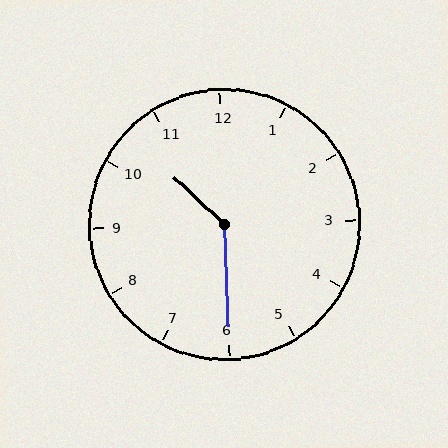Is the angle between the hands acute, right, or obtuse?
It is obtuse.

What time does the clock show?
10:30.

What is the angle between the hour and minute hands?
Approximately 135 degrees.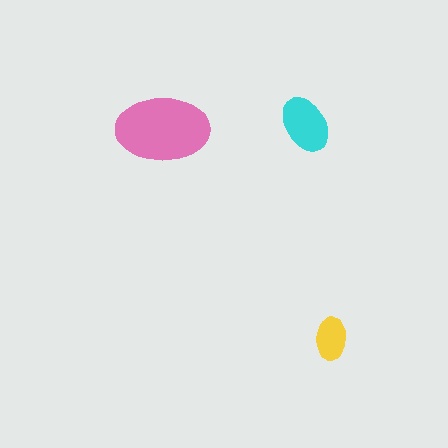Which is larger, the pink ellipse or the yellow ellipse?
The pink one.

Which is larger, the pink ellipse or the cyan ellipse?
The pink one.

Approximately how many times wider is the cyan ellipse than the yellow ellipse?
About 1.5 times wider.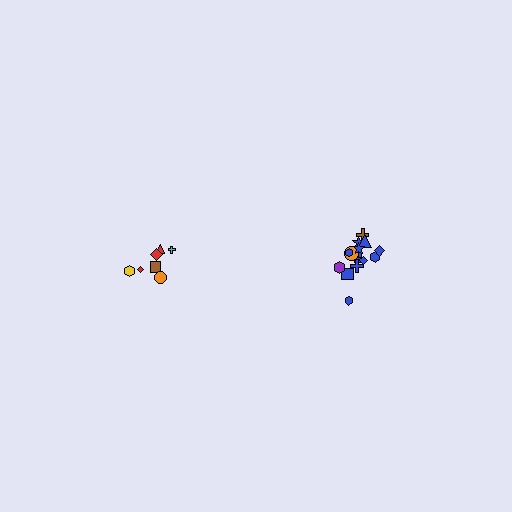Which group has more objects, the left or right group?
The right group.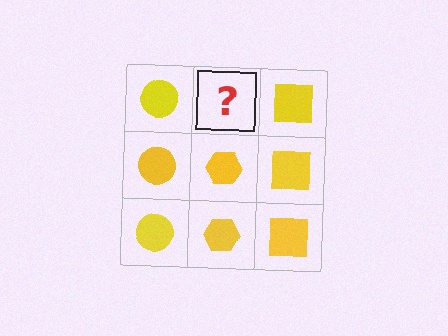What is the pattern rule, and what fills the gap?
The rule is that each column has a consistent shape. The gap should be filled with a yellow hexagon.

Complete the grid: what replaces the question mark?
The question mark should be replaced with a yellow hexagon.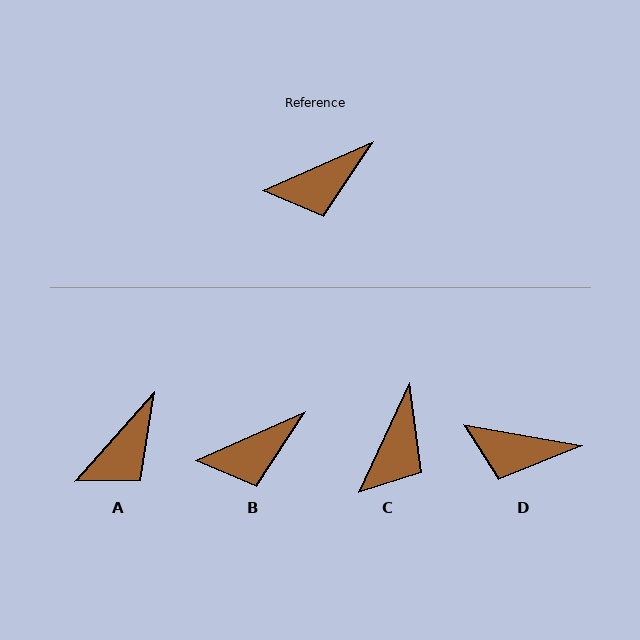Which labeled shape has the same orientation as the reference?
B.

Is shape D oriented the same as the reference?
No, it is off by about 34 degrees.